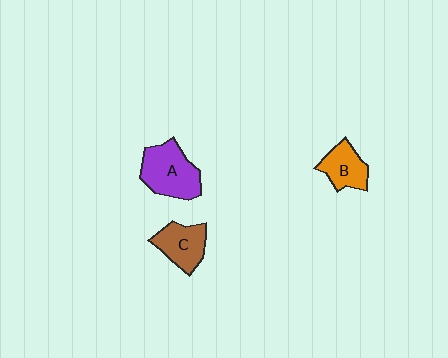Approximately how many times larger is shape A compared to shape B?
Approximately 1.6 times.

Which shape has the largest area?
Shape A (purple).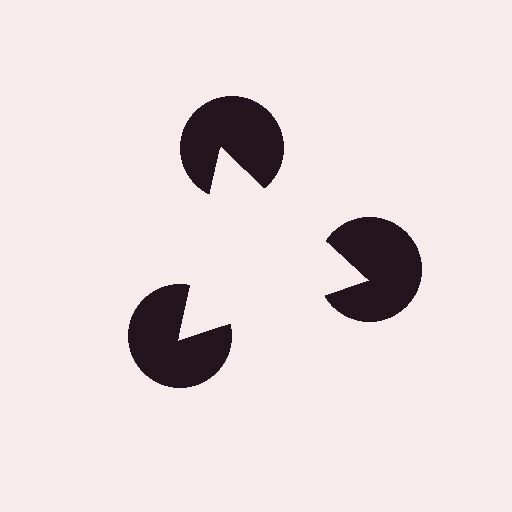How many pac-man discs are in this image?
There are 3 — one at each vertex of the illusory triangle.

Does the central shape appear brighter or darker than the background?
It typically appears slightly brighter than the background, even though no actual brightness change is drawn.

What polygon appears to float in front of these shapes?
An illusory triangle — its edges are inferred from the aligned wedge cuts in the pac-man discs, not physically drawn.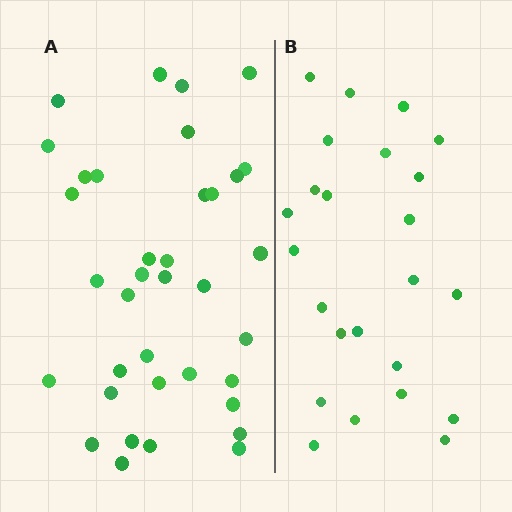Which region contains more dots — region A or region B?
Region A (the left region) has more dots.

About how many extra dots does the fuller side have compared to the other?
Region A has roughly 12 or so more dots than region B.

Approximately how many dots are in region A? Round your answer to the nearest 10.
About 40 dots. (The exact count is 36, which rounds to 40.)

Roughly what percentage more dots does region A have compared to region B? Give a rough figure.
About 50% more.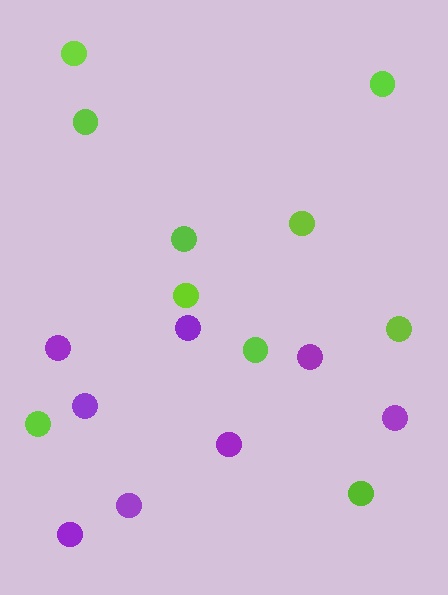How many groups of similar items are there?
There are 2 groups: one group of purple circles (8) and one group of lime circles (10).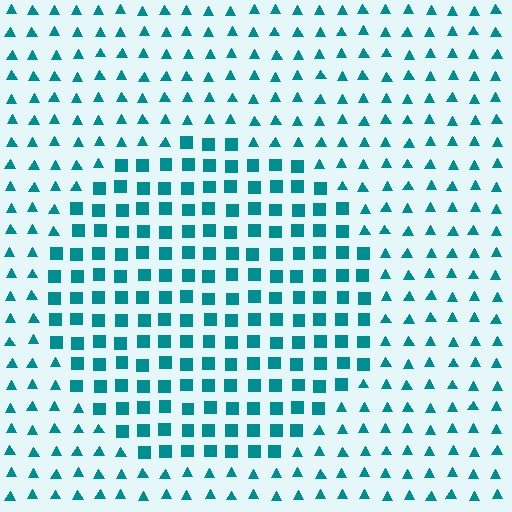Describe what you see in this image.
The image is filled with small teal elements arranged in a uniform grid. A circle-shaped region contains squares, while the surrounding area contains triangles. The boundary is defined purely by the change in element shape.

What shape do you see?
I see a circle.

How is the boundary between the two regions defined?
The boundary is defined by a change in element shape: squares inside vs. triangles outside. All elements share the same color and spacing.